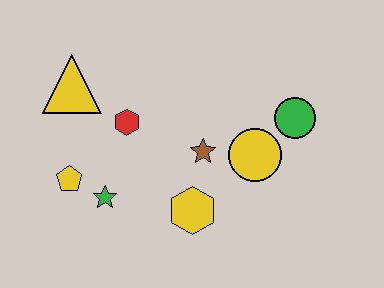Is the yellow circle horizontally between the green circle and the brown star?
Yes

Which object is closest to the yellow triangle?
The red hexagon is closest to the yellow triangle.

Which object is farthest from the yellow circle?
The yellow triangle is farthest from the yellow circle.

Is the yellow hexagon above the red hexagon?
No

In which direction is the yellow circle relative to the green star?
The yellow circle is to the right of the green star.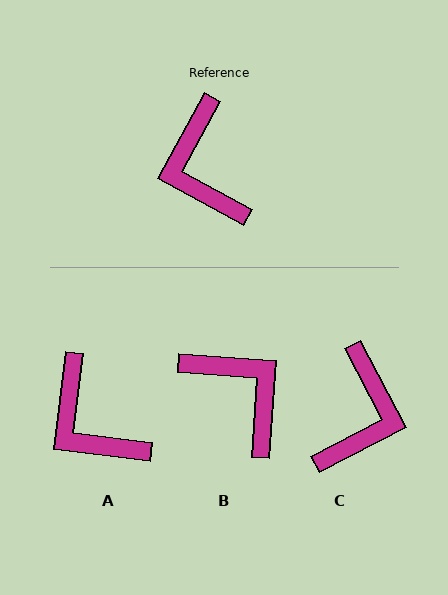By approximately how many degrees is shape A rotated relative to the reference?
Approximately 21 degrees counter-clockwise.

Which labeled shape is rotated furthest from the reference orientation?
B, about 156 degrees away.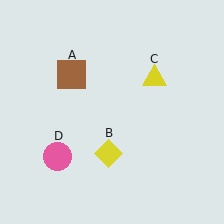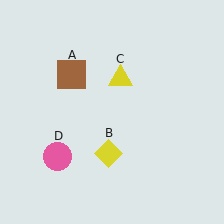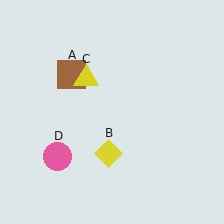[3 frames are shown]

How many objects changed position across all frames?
1 object changed position: yellow triangle (object C).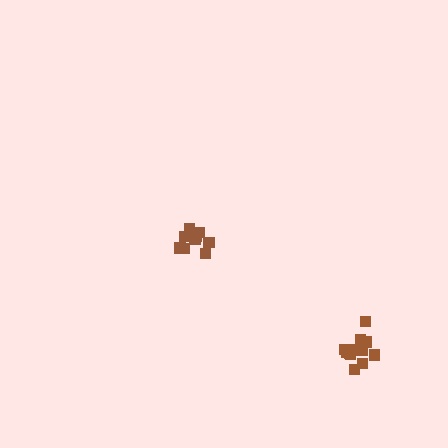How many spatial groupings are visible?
There are 2 spatial groupings.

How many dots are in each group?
Group 1: 12 dots, Group 2: 9 dots (21 total).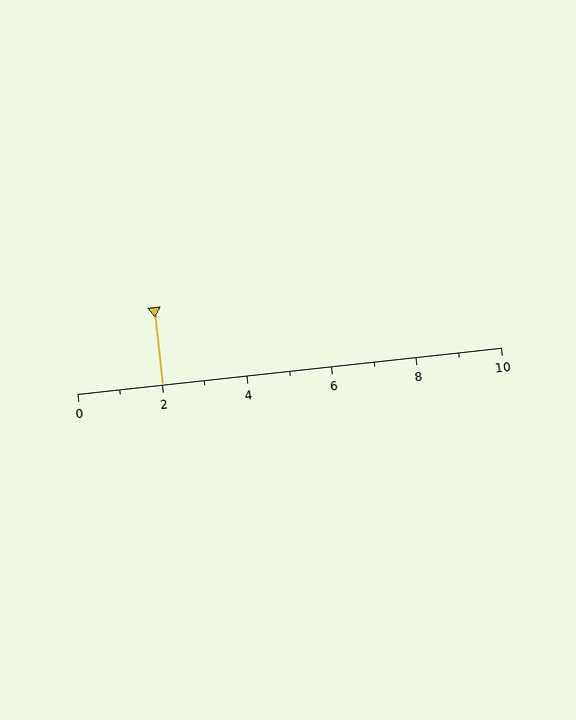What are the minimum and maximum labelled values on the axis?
The axis runs from 0 to 10.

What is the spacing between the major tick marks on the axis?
The major ticks are spaced 2 apart.